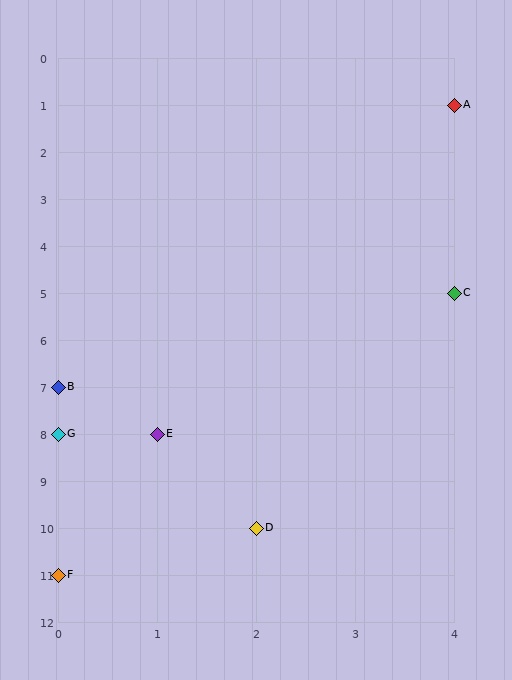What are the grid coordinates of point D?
Point D is at grid coordinates (2, 10).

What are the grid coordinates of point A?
Point A is at grid coordinates (4, 1).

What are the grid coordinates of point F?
Point F is at grid coordinates (0, 11).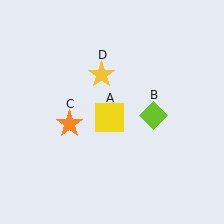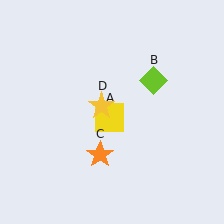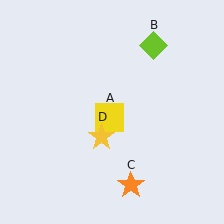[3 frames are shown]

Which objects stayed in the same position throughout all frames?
Yellow square (object A) remained stationary.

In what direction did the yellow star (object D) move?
The yellow star (object D) moved down.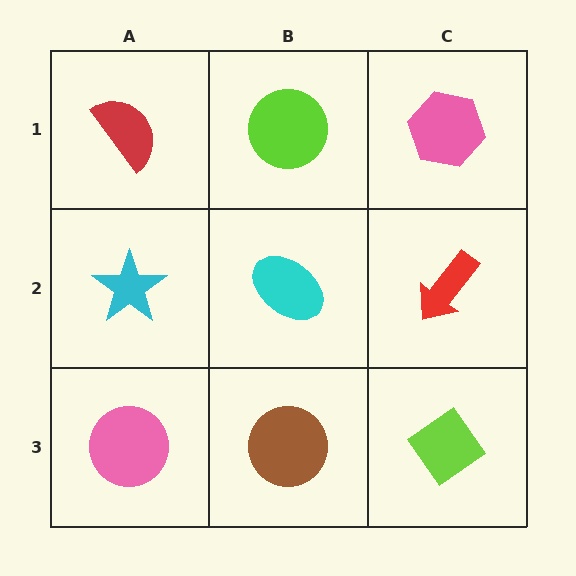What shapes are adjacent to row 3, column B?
A cyan ellipse (row 2, column B), a pink circle (row 3, column A), a lime diamond (row 3, column C).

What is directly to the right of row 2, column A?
A cyan ellipse.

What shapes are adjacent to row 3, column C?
A red arrow (row 2, column C), a brown circle (row 3, column B).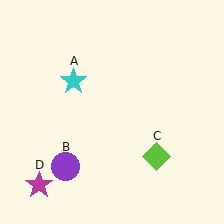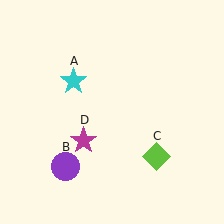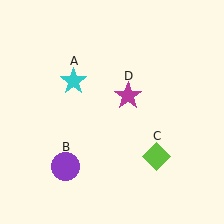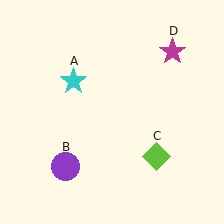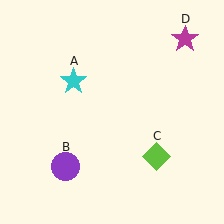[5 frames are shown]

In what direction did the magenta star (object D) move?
The magenta star (object D) moved up and to the right.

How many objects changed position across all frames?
1 object changed position: magenta star (object D).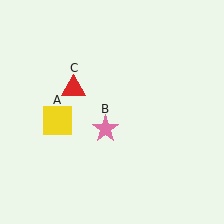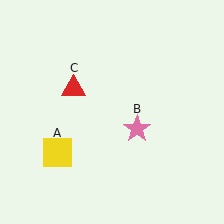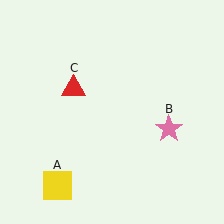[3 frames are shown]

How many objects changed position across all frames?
2 objects changed position: yellow square (object A), pink star (object B).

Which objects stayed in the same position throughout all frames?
Red triangle (object C) remained stationary.